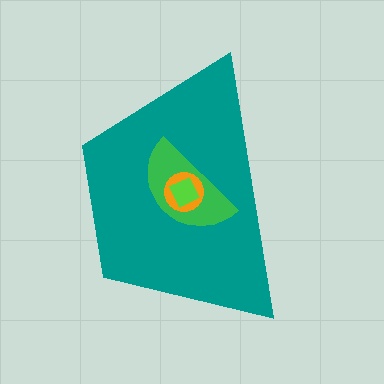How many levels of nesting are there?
4.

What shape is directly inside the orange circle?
The lime square.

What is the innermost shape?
The lime square.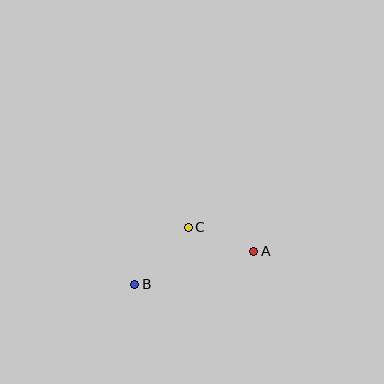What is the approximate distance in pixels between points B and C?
The distance between B and C is approximately 78 pixels.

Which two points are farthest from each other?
Points A and B are farthest from each other.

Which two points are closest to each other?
Points A and C are closest to each other.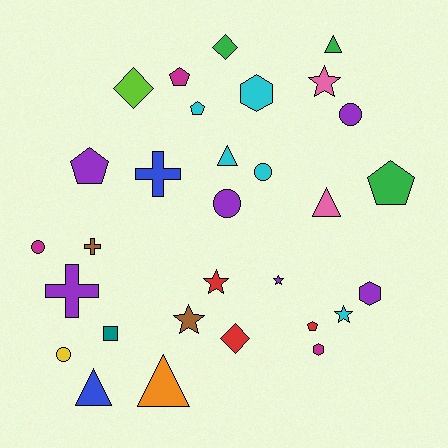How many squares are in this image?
There is 1 square.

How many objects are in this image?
There are 30 objects.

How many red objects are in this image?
There are 3 red objects.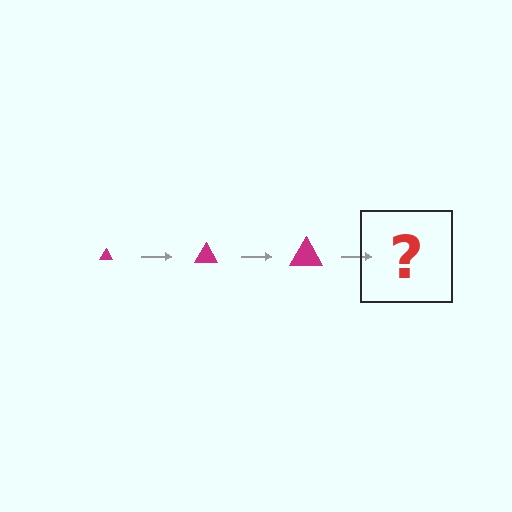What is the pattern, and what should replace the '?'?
The pattern is that the triangle gets progressively larger each step. The '?' should be a magenta triangle, larger than the previous one.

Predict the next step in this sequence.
The next step is a magenta triangle, larger than the previous one.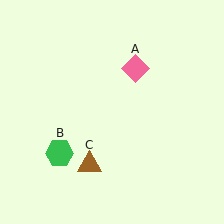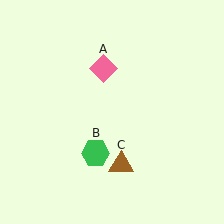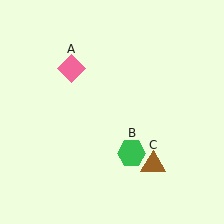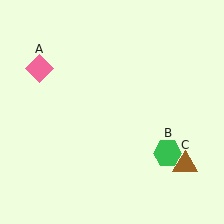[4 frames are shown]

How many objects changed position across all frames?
3 objects changed position: pink diamond (object A), green hexagon (object B), brown triangle (object C).